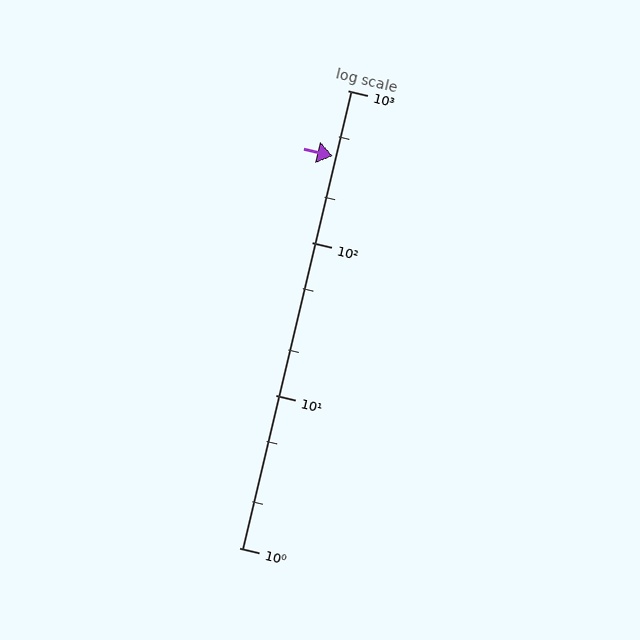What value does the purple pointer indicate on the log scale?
The pointer indicates approximately 370.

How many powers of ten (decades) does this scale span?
The scale spans 3 decades, from 1 to 1000.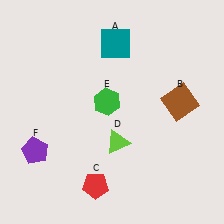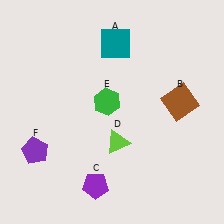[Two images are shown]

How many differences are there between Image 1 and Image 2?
There is 1 difference between the two images.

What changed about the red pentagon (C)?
In Image 1, C is red. In Image 2, it changed to purple.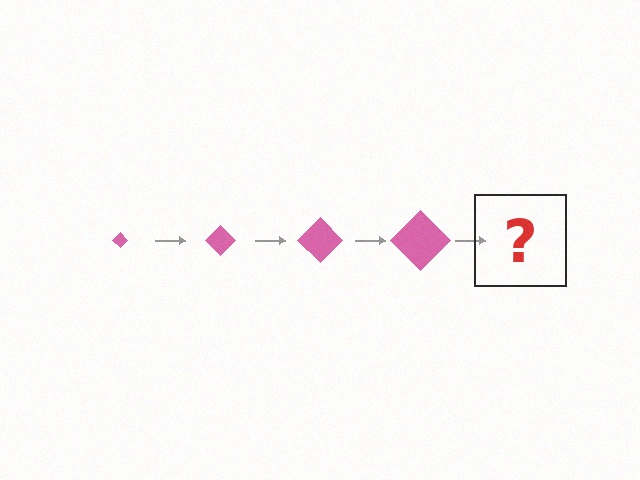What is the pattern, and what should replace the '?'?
The pattern is that the diamond gets progressively larger each step. The '?' should be a pink diamond, larger than the previous one.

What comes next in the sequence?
The next element should be a pink diamond, larger than the previous one.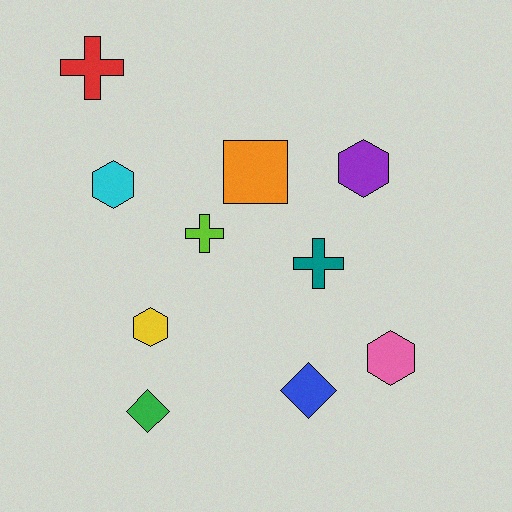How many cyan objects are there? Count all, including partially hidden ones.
There is 1 cyan object.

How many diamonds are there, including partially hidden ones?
There are 2 diamonds.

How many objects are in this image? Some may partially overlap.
There are 10 objects.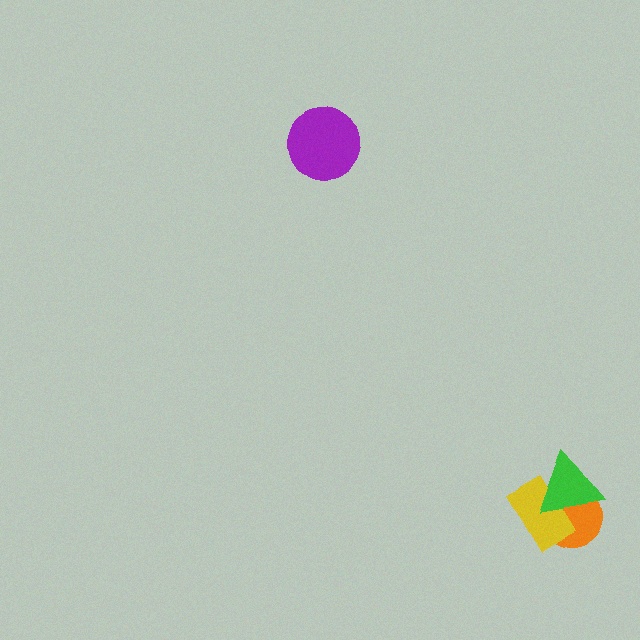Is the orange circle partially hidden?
Yes, it is partially covered by another shape.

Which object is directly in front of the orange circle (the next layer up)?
The yellow rectangle is directly in front of the orange circle.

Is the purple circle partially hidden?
No, no other shape covers it.